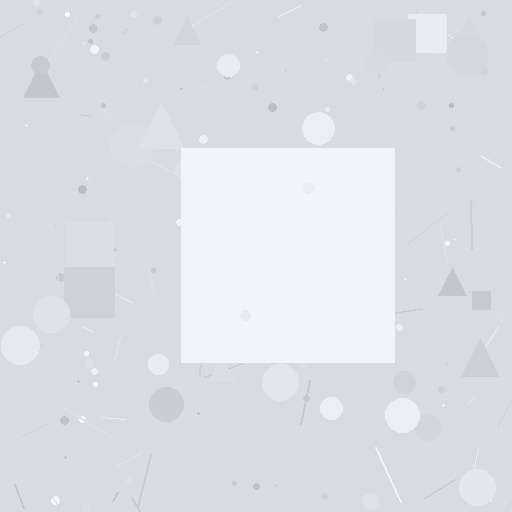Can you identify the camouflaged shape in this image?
The camouflaged shape is a square.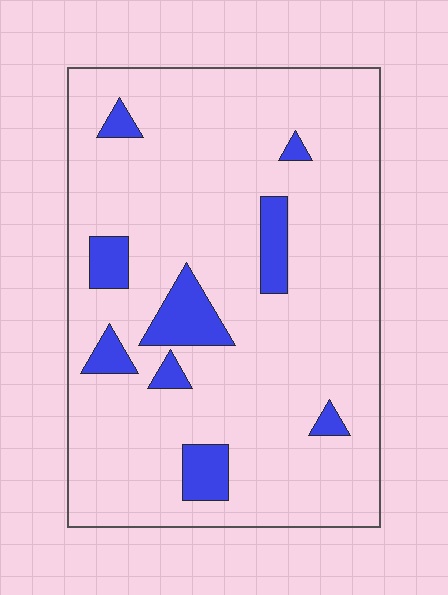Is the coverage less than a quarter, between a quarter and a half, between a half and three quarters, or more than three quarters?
Less than a quarter.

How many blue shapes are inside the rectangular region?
9.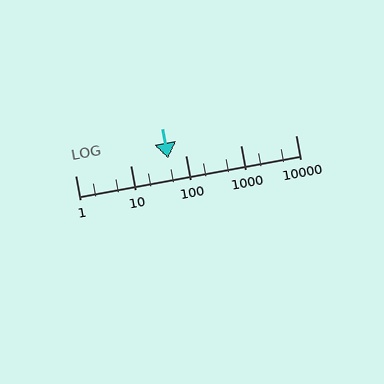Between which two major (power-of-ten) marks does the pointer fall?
The pointer is between 10 and 100.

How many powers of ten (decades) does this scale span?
The scale spans 4 decades, from 1 to 10000.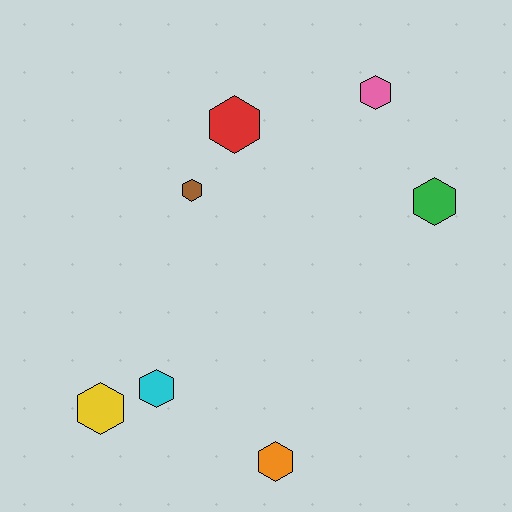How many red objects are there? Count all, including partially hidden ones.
There is 1 red object.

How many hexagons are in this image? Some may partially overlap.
There are 7 hexagons.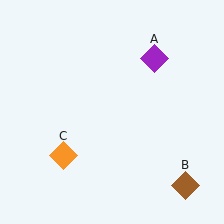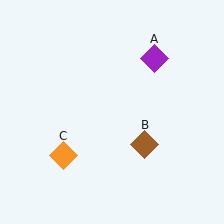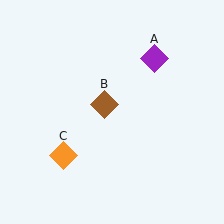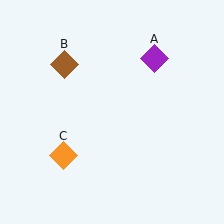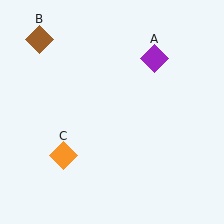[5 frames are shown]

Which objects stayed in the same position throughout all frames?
Purple diamond (object A) and orange diamond (object C) remained stationary.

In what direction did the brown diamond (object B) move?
The brown diamond (object B) moved up and to the left.